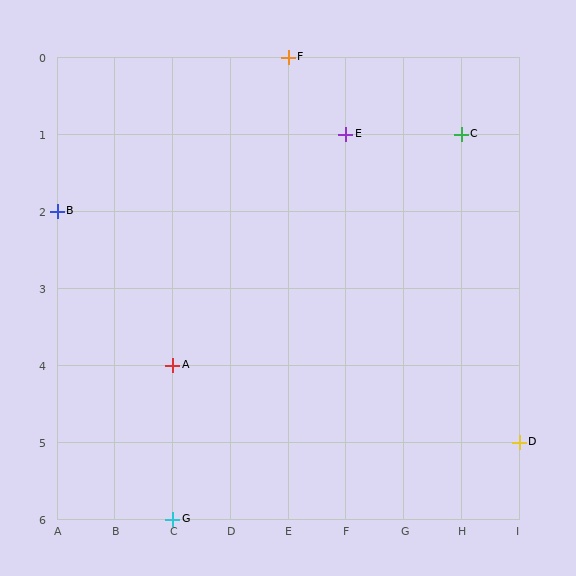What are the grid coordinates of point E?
Point E is at grid coordinates (F, 1).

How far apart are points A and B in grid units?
Points A and B are 2 columns and 2 rows apart (about 2.8 grid units diagonally).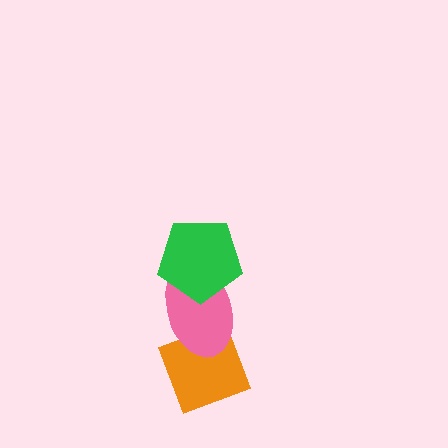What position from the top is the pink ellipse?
The pink ellipse is 2nd from the top.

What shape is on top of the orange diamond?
The pink ellipse is on top of the orange diamond.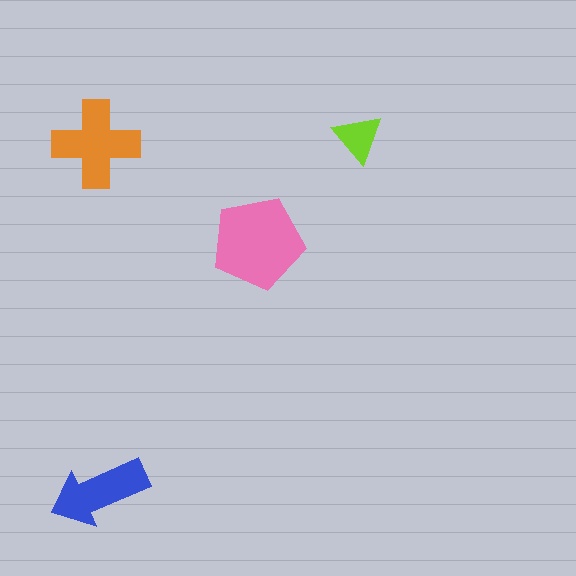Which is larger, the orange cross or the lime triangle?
The orange cross.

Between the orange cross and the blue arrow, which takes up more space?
The orange cross.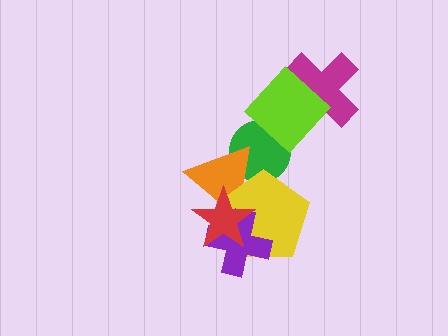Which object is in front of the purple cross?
The red star is in front of the purple cross.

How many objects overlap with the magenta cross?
1 object overlaps with the magenta cross.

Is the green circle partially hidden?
Yes, it is partially covered by another shape.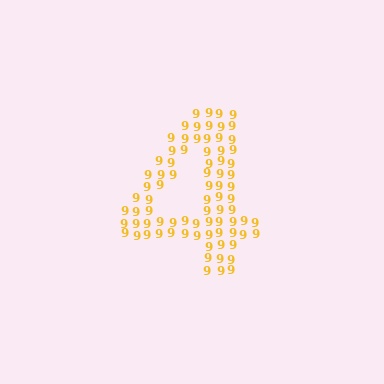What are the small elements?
The small elements are digit 9's.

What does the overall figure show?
The overall figure shows the digit 4.